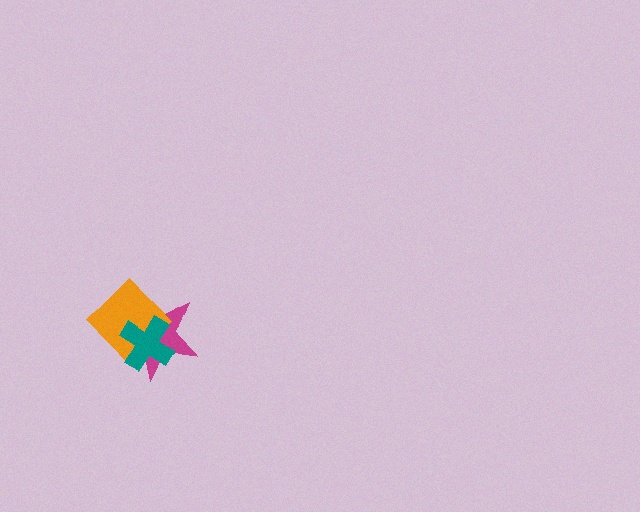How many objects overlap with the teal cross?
2 objects overlap with the teal cross.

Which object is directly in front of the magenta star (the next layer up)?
The orange diamond is directly in front of the magenta star.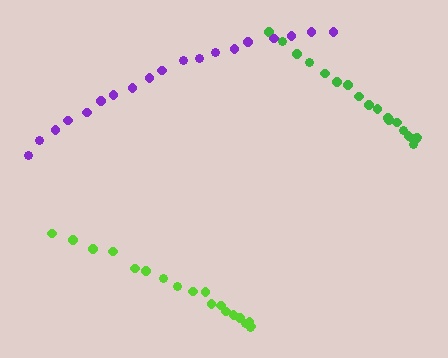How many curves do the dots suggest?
There are 3 distinct paths.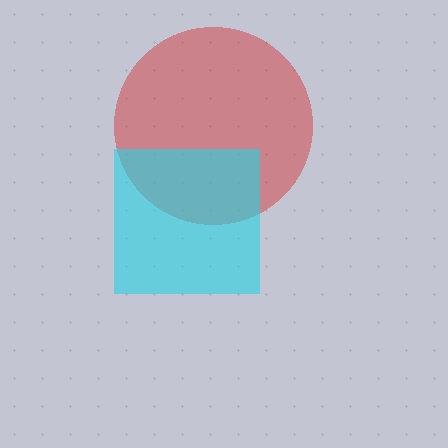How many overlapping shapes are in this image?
There are 2 overlapping shapes in the image.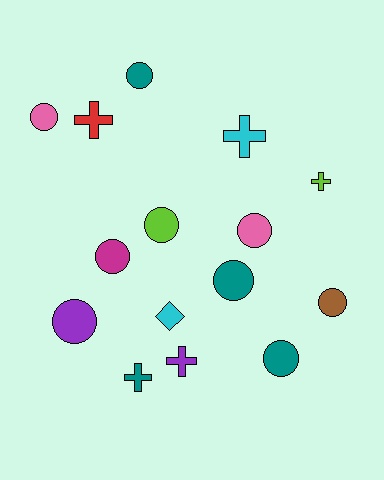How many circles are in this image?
There are 9 circles.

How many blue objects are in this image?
There are no blue objects.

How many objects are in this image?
There are 15 objects.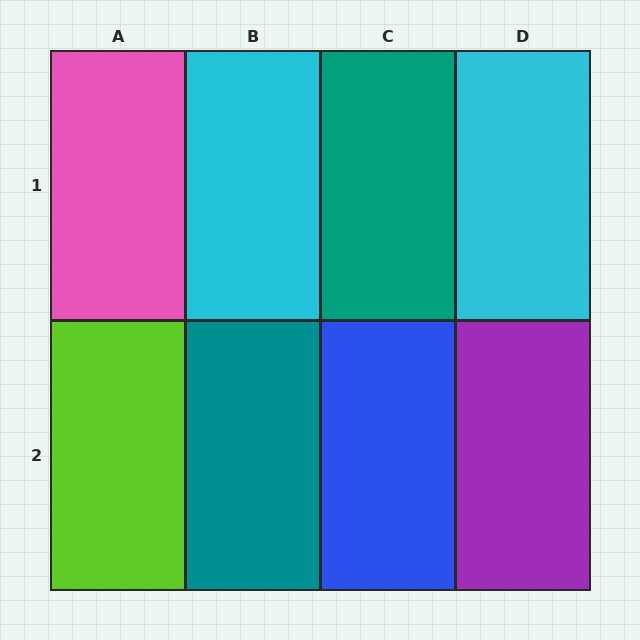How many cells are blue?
1 cell is blue.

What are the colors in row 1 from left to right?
Pink, cyan, teal, cyan.